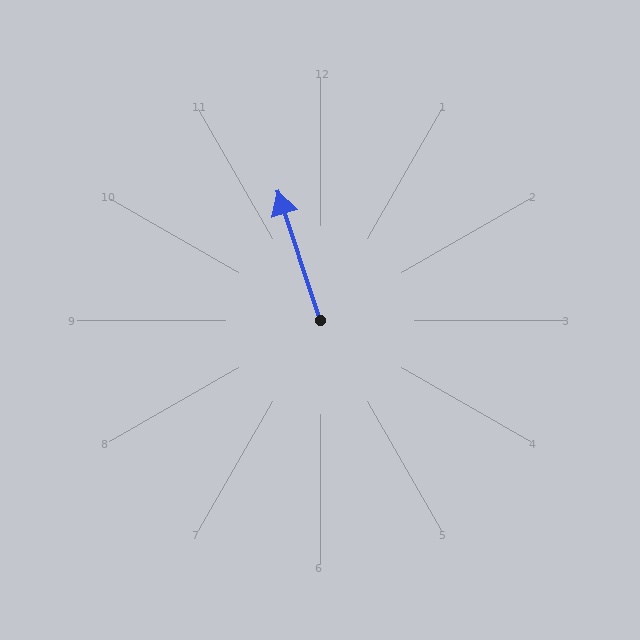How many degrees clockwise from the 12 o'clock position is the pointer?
Approximately 342 degrees.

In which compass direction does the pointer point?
North.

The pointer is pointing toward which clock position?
Roughly 11 o'clock.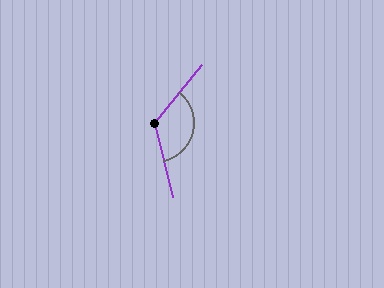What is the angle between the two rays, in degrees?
Approximately 128 degrees.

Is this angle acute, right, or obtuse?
It is obtuse.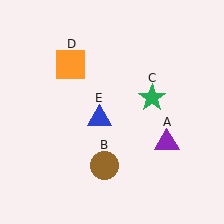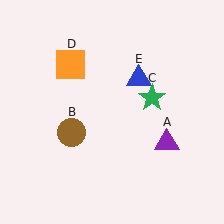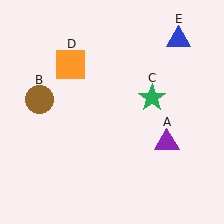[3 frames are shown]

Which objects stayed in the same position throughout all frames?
Purple triangle (object A) and green star (object C) and orange square (object D) remained stationary.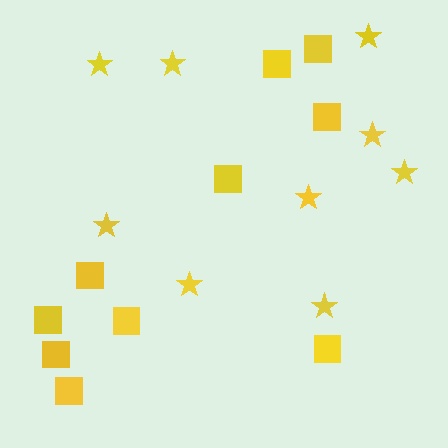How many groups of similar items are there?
There are 2 groups: one group of stars (9) and one group of squares (10).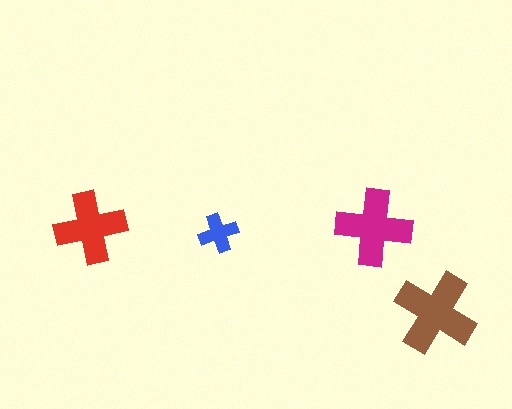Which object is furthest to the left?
The red cross is leftmost.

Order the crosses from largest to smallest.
the brown one, the magenta one, the red one, the blue one.